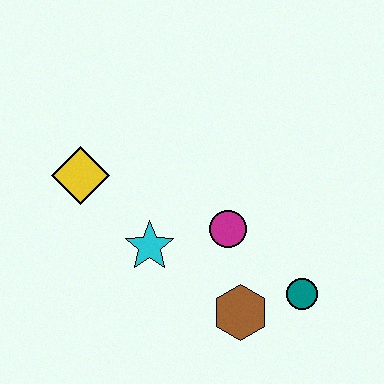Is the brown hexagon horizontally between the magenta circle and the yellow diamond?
No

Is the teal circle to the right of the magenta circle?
Yes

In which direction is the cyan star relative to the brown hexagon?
The cyan star is to the left of the brown hexagon.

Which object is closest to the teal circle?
The brown hexagon is closest to the teal circle.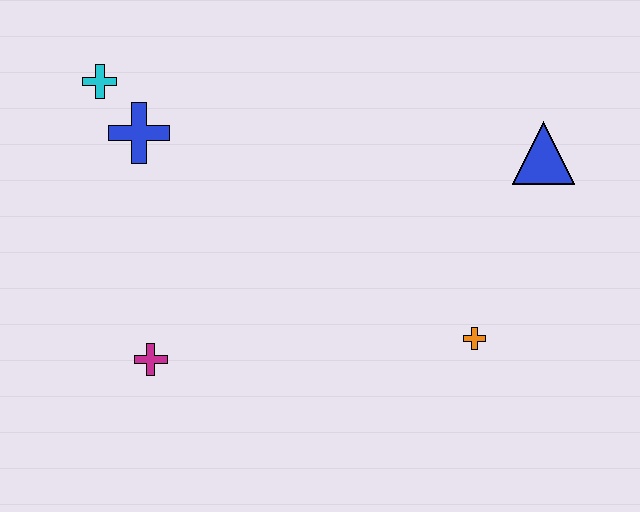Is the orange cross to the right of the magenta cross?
Yes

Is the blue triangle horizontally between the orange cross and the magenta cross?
No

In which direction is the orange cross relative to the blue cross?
The orange cross is to the right of the blue cross.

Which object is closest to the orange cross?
The blue triangle is closest to the orange cross.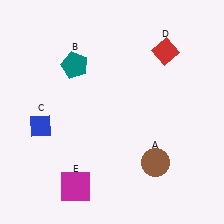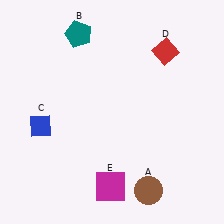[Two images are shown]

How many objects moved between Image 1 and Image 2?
3 objects moved between the two images.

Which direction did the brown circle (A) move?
The brown circle (A) moved down.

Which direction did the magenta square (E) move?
The magenta square (E) moved right.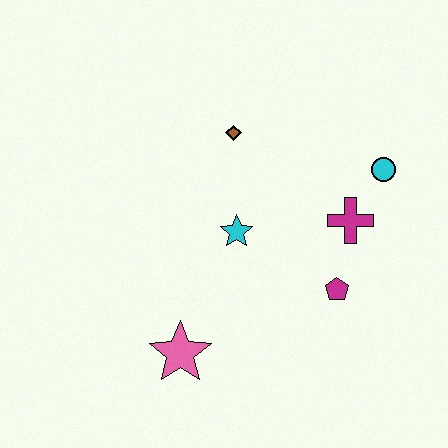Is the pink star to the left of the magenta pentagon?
Yes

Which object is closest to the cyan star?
The brown diamond is closest to the cyan star.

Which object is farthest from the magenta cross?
The pink star is farthest from the magenta cross.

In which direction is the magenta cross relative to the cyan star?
The magenta cross is to the right of the cyan star.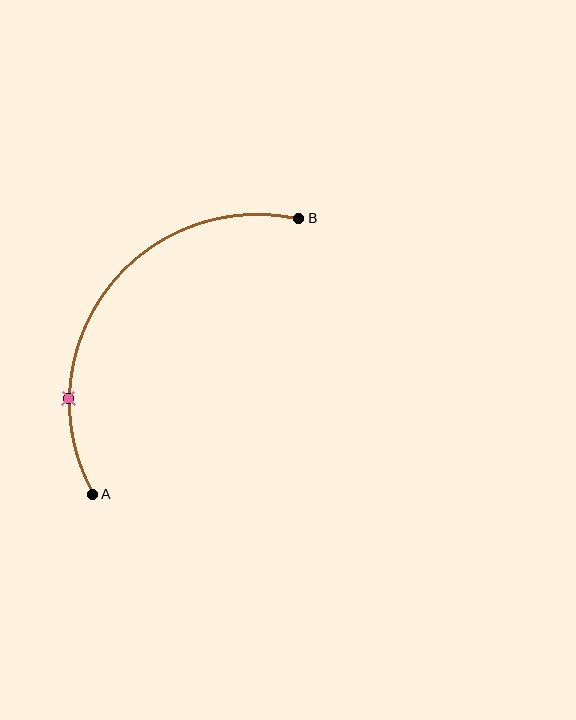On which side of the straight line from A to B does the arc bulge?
The arc bulges above and to the left of the straight line connecting A and B.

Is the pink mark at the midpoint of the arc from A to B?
No. The pink mark lies on the arc but is closer to endpoint A. The arc midpoint would be at the point on the curve equidistant along the arc from both A and B.